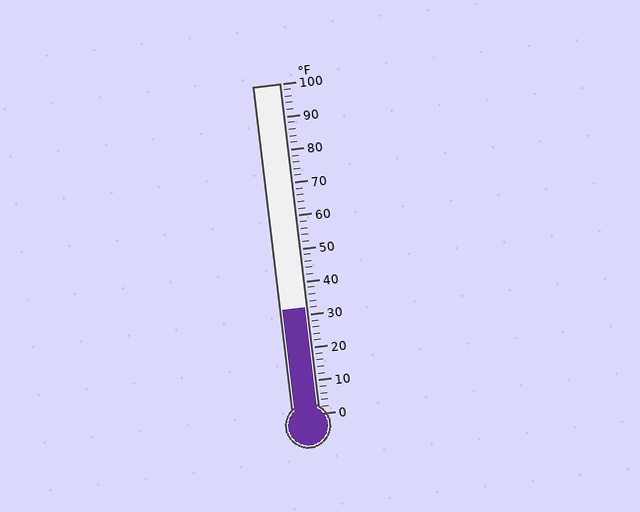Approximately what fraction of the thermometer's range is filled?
The thermometer is filled to approximately 30% of its range.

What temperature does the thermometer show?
The thermometer shows approximately 32°F.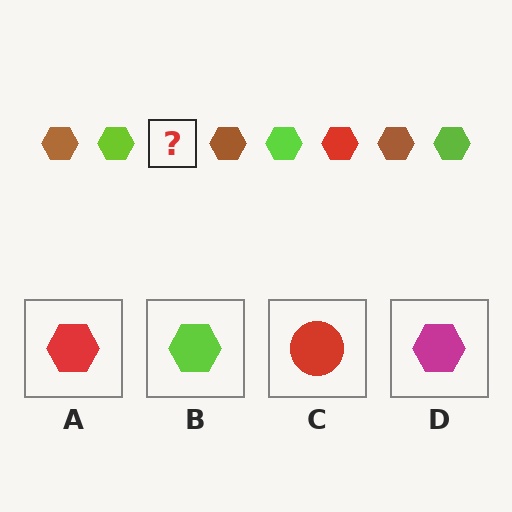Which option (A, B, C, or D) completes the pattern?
A.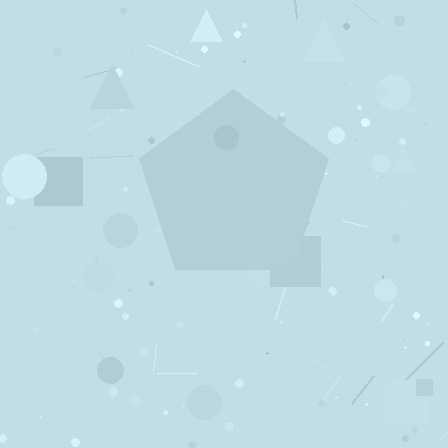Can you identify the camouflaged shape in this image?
The camouflaged shape is a pentagon.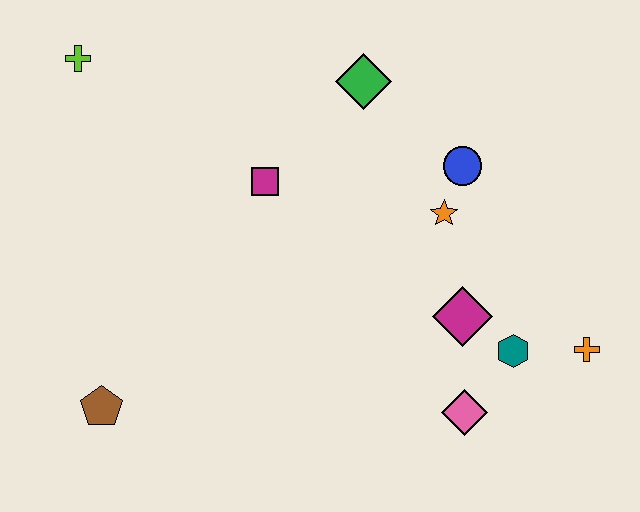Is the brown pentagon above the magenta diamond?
No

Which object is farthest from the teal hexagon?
The lime cross is farthest from the teal hexagon.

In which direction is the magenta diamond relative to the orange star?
The magenta diamond is below the orange star.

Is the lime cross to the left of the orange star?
Yes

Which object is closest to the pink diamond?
The teal hexagon is closest to the pink diamond.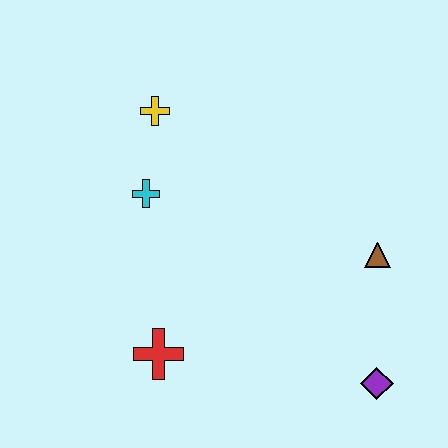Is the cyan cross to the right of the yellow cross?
No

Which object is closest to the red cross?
The cyan cross is closest to the red cross.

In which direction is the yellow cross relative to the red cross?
The yellow cross is above the red cross.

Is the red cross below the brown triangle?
Yes